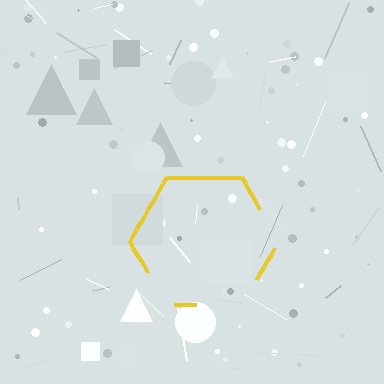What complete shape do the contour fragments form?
The contour fragments form a hexagon.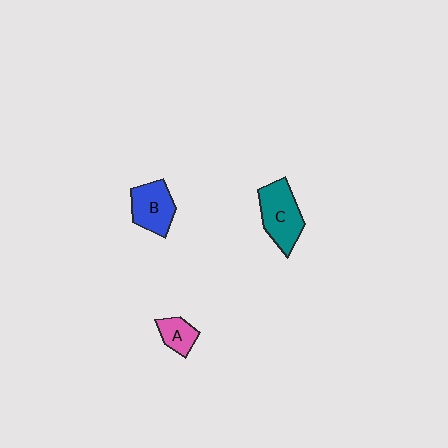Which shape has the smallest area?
Shape A (pink).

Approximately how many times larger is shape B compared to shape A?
Approximately 1.7 times.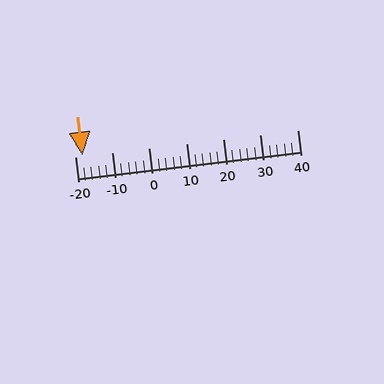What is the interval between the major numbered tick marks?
The major tick marks are spaced 10 units apart.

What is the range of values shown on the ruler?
The ruler shows values from -20 to 40.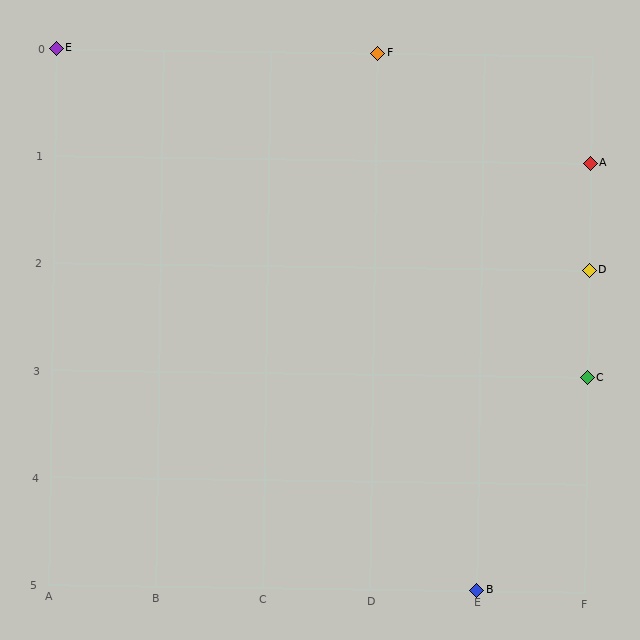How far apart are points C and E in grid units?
Points C and E are 5 columns and 3 rows apart (about 5.8 grid units diagonally).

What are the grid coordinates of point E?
Point E is at grid coordinates (A, 0).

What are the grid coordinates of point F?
Point F is at grid coordinates (D, 0).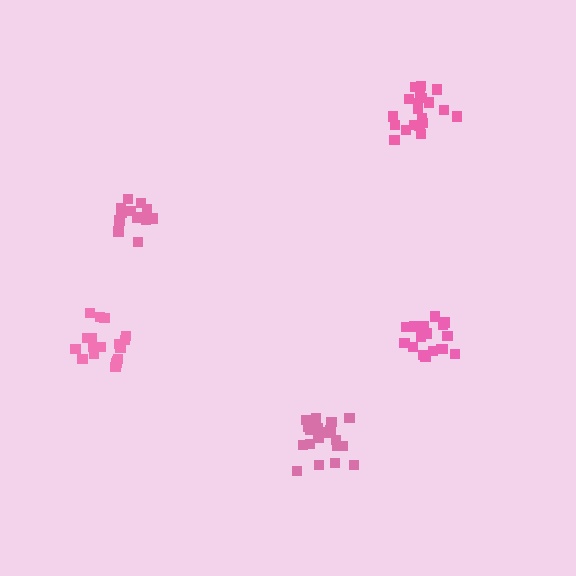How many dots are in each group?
Group 1: 20 dots, Group 2: 18 dots, Group 3: 18 dots, Group 4: 15 dots, Group 5: 20 dots (91 total).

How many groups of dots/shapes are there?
There are 5 groups.